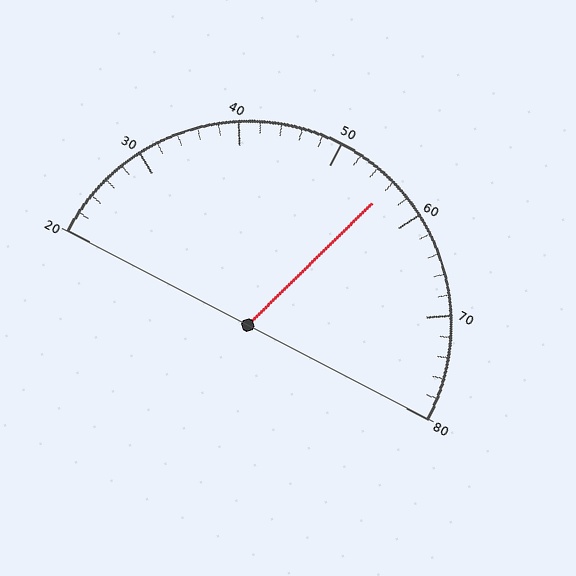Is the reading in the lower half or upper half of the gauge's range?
The reading is in the upper half of the range (20 to 80).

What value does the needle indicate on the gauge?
The needle indicates approximately 56.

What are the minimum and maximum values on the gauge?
The gauge ranges from 20 to 80.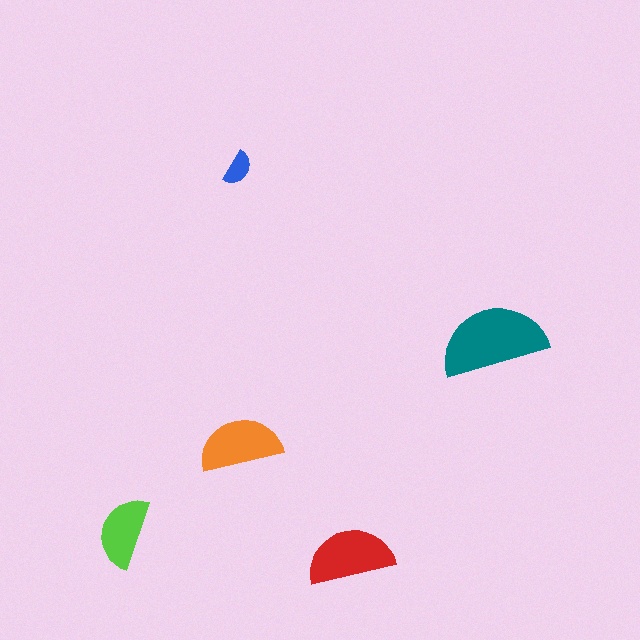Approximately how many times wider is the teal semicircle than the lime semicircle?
About 1.5 times wider.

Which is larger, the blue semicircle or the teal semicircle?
The teal one.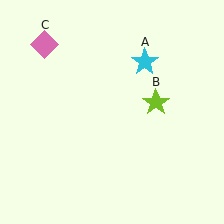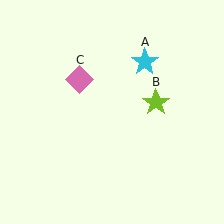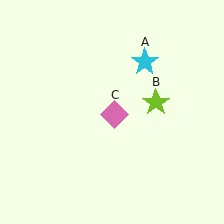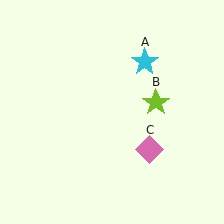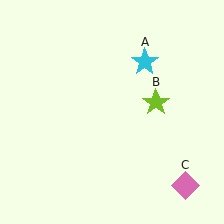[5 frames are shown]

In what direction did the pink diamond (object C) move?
The pink diamond (object C) moved down and to the right.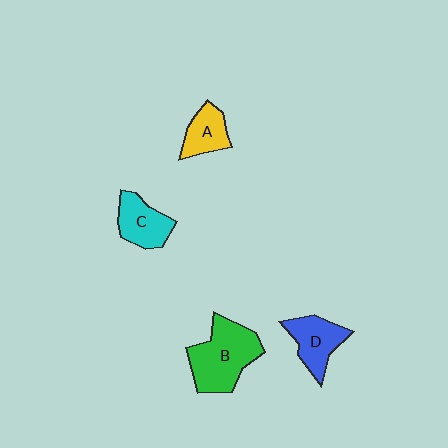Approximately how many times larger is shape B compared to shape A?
Approximately 2.0 times.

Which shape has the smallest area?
Shape A (yellow).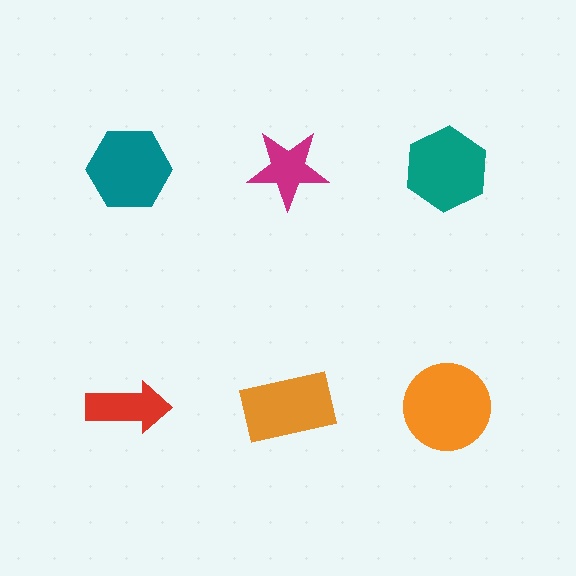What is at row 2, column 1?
A red arrow.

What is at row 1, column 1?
A teal hexagon.